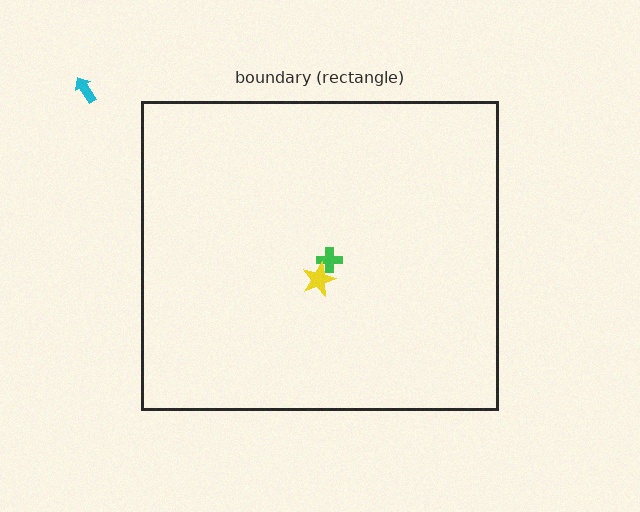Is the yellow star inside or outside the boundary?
Inside.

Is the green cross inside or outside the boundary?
Inside.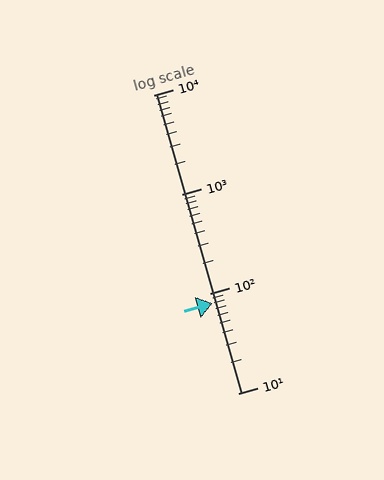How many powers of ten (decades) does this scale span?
The scale spans 3 decades, from 10 to 10000.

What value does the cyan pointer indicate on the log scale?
The pointer indicates approximately 80.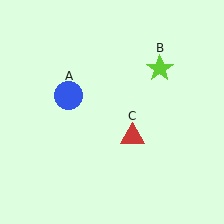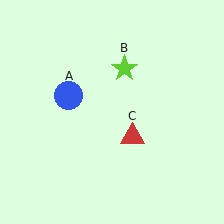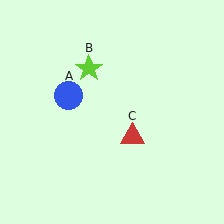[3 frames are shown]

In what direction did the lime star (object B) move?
The lime star (object B) moved left.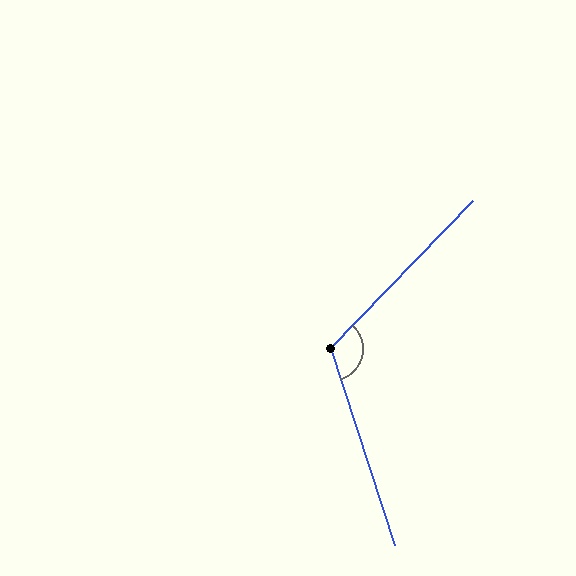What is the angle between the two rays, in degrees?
Approximately 118 degrees.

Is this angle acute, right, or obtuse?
It is obtuse.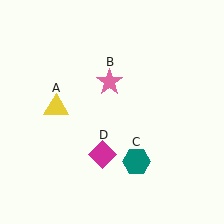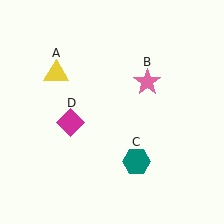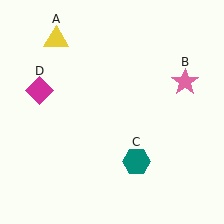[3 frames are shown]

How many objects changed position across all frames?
3 objects changed position: yellow triangle (object A), pink star (object B), magenta diamond (object D).